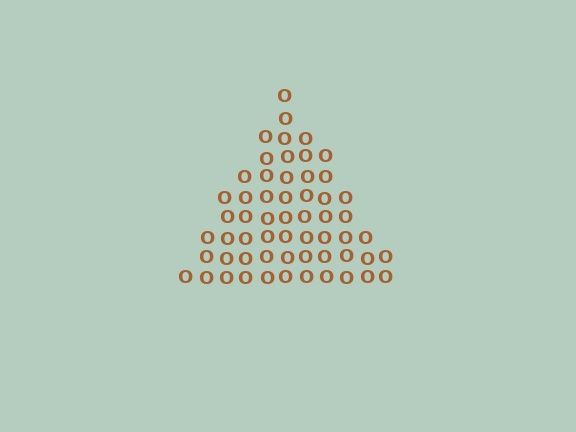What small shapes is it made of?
It is made of small letter O's.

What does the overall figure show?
The overall figure shows a triangle.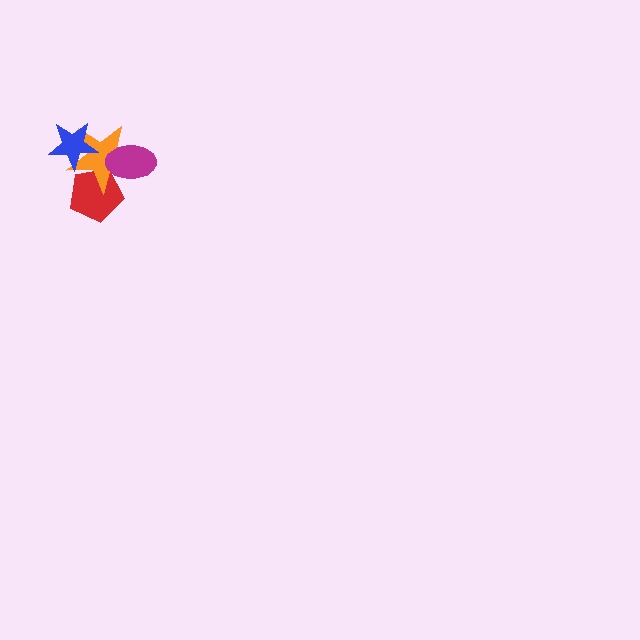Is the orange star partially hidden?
Yes, it is partially covered by another shape.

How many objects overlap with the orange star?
3 objects overlap with the orange star.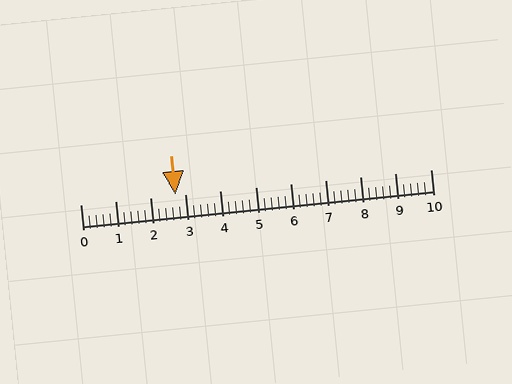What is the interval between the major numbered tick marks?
The major tick marks are spaced 1 units apart.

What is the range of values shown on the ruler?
The ruler shows values from 0 to 10.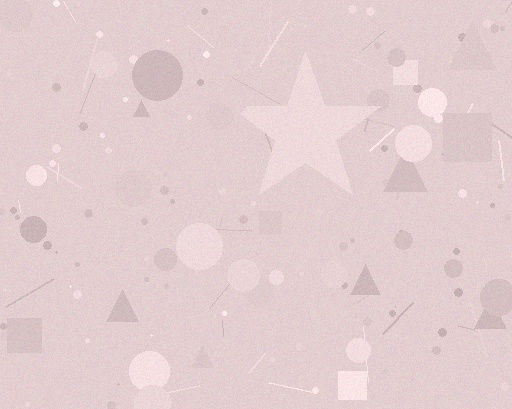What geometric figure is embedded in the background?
A star is embedded in the background.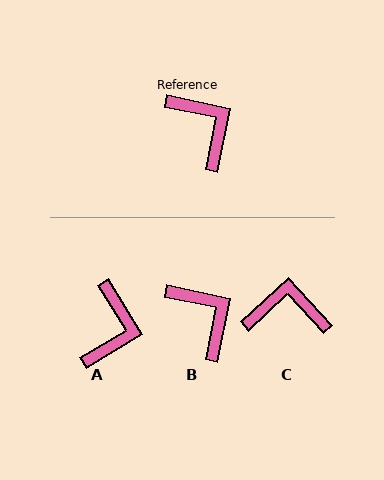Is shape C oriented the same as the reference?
No, it is off by about 55 degrees.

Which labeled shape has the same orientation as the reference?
B.